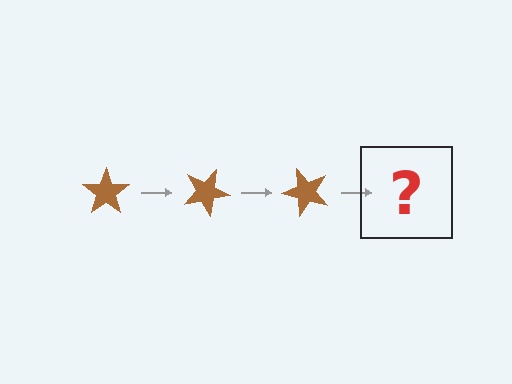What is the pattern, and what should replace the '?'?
The pattern is that the star rotates 25 degrees each step. The '?' should be a brown star rotated 75 degrees.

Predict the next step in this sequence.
The next step is a brown star rotated 75 degrees.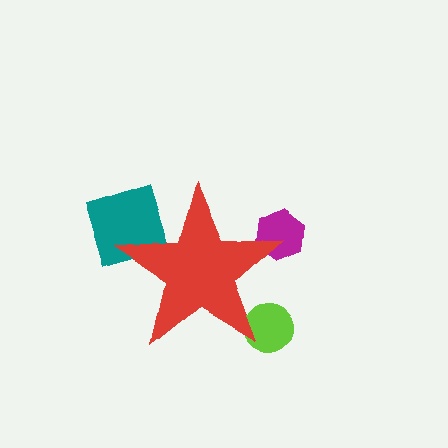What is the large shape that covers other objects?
A red star.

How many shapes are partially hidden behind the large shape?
3 shapes are partially hidden.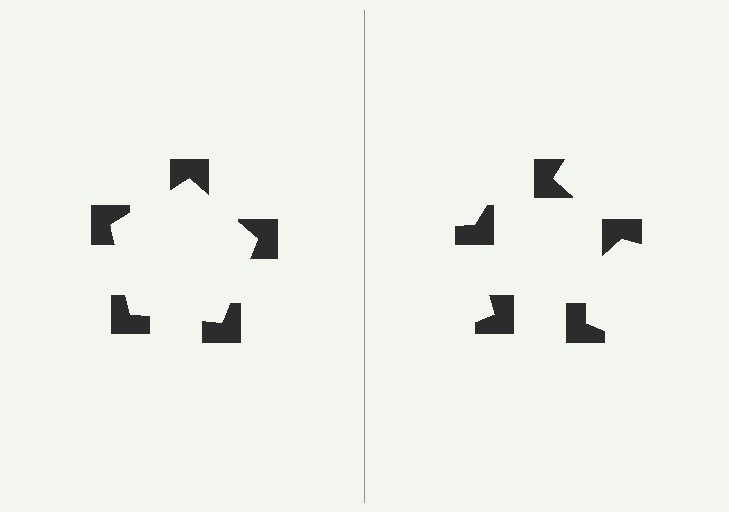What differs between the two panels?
The notched squares are positioned identically on both sides; only the wedge orientations differ. On the left they align to a pentagon; on the right they are misaligned.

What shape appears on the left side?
An illusory pentagon.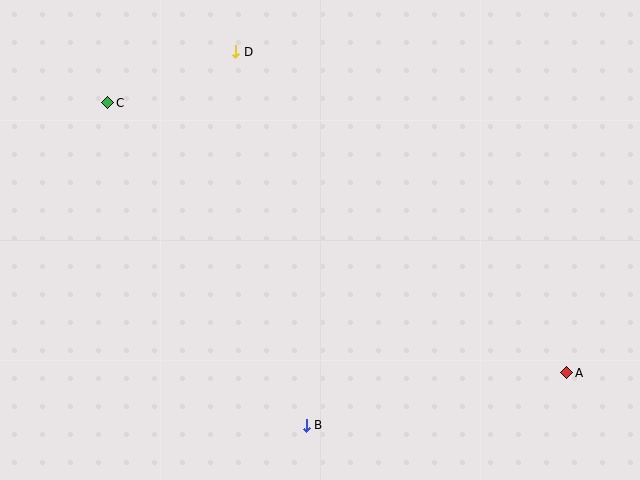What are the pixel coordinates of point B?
Point B is at (306, 425).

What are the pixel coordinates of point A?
Point A is at (567, 373).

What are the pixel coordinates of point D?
Point D is at (236, 52).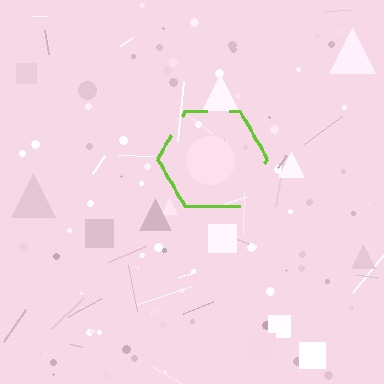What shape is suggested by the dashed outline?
The dashed outline suggests a hexagon.